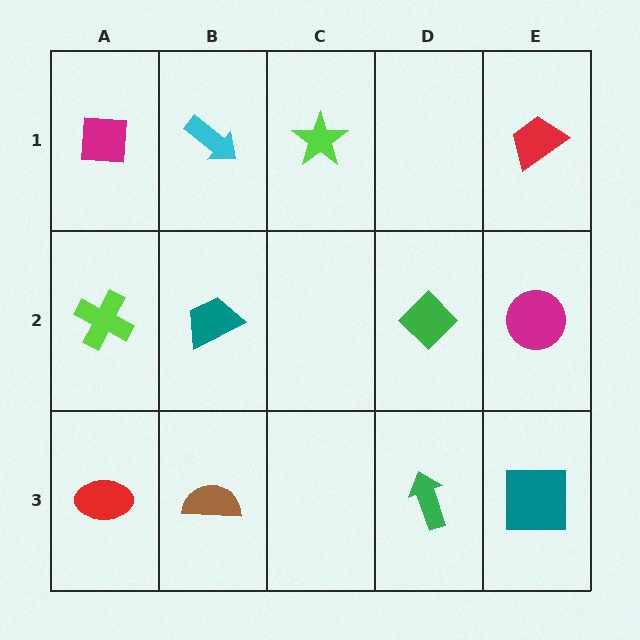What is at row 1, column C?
A lime star.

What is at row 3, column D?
A green arrow.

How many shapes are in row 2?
4 shapes.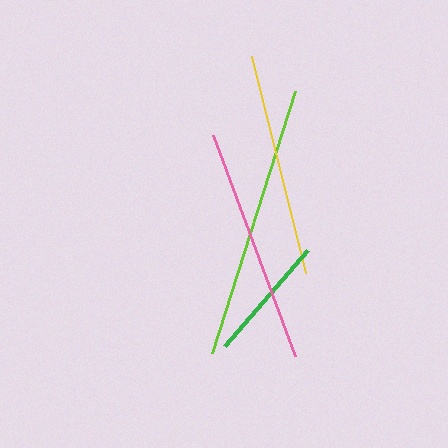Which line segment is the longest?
The lime line is the longest at approximately 275 pixels.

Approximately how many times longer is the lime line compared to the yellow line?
The lime line is approximately 1.2 times the length of the yellow line.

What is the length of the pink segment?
The pink segment is approximately 236 pixels long.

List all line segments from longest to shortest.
From longest to shortest: lime, pink, yellow, green.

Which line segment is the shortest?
The green line is the shortest at approximately 127 pixels.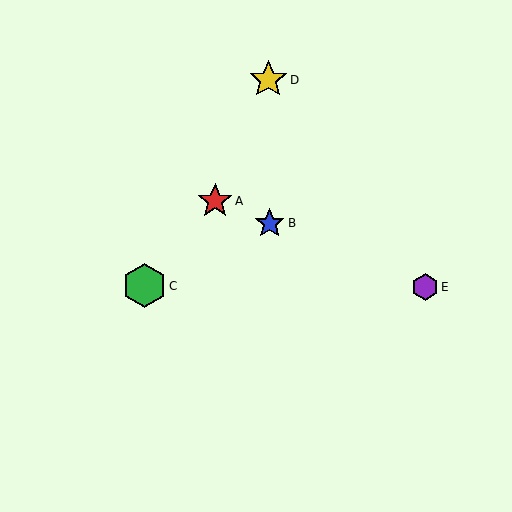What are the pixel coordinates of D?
Object D is at (268, 80).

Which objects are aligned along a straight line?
Objects A, B, E are aligned along a straight line.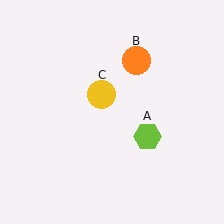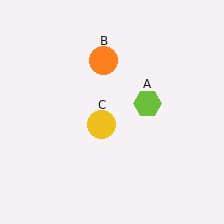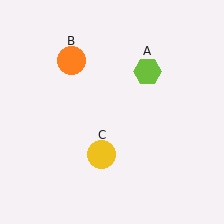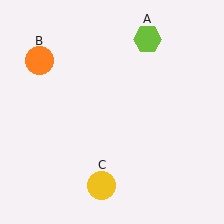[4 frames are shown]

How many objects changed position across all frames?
3 objects changed position: lime hexagon (object A), orange circle (object B), yellow circle (object C).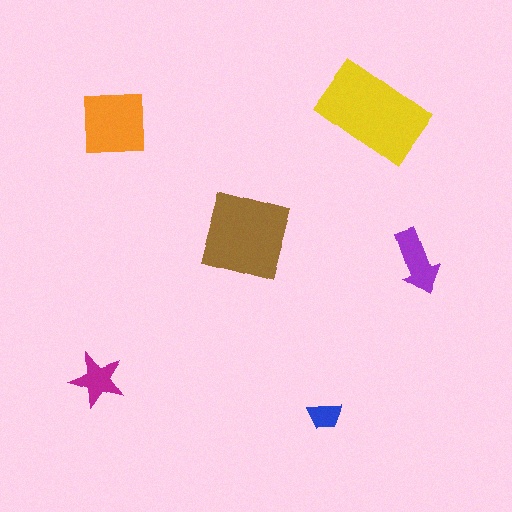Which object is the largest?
The yellow rectangle.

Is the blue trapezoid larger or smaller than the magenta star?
Smaller.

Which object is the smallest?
The blue trapezoid.